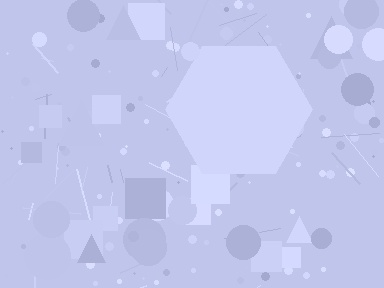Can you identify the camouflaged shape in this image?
The camouflaged shape is a hexagon.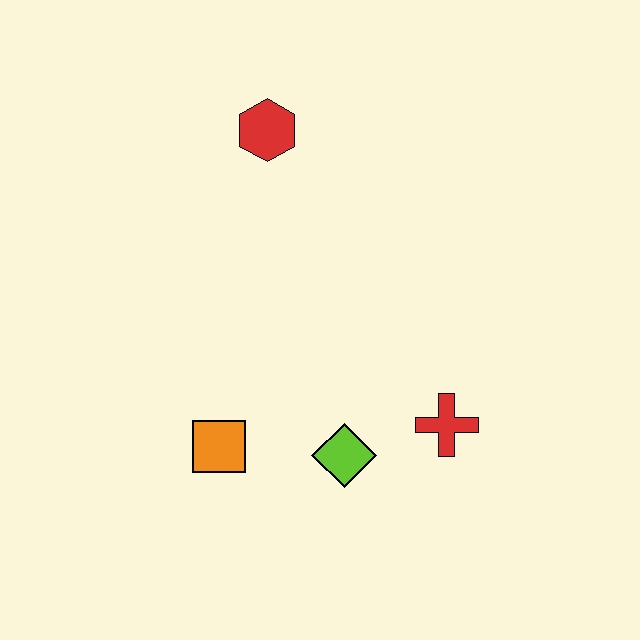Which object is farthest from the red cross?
The red hexagon is farthest from the red cross.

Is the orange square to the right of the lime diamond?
No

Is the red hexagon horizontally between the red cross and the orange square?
Yes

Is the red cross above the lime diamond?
Yes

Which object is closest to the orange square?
The lime diamond is closest to the orange square.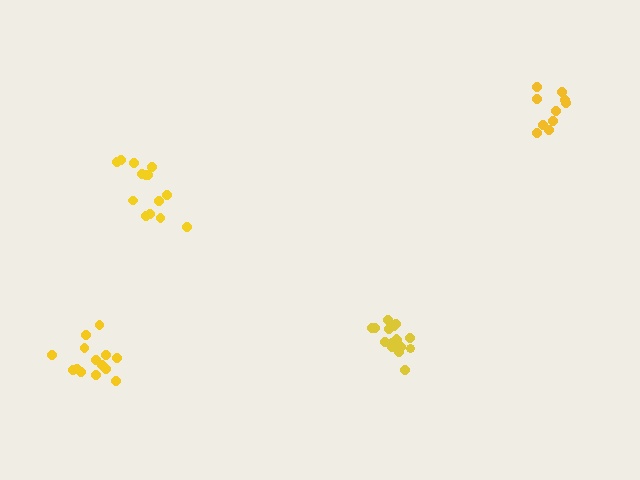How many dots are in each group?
Group 1: 16 dots, Group 2: 14 dots, Group 3: 14 dots, Group 4: 10 dots (54 total).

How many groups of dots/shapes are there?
There are 4 groups.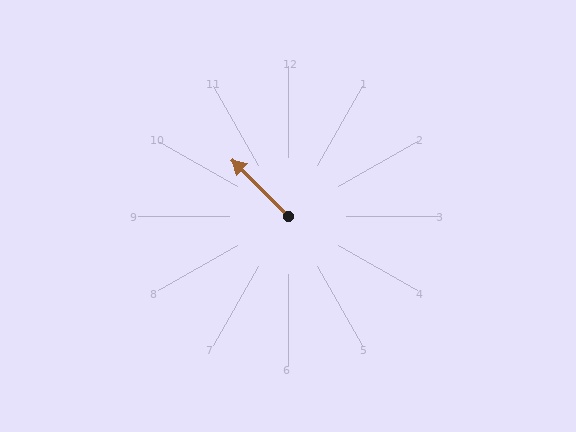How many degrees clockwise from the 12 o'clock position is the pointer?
Approximately 315 degrees.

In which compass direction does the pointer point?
Northwest.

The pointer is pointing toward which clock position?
Roughly 11 o'clock.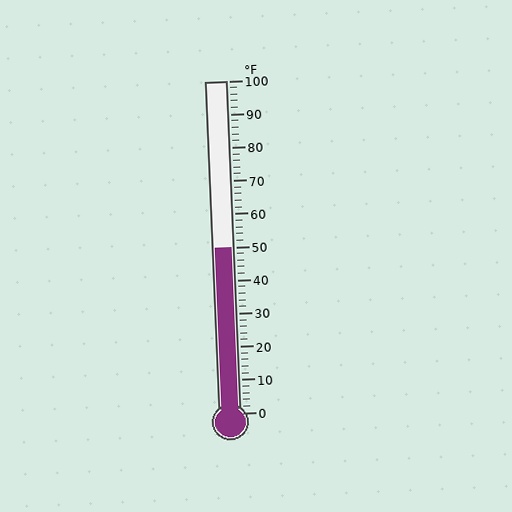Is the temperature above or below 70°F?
The temperature is below 70°F.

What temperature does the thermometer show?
The thermometer shows approximately 50°F.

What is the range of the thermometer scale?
The thermometer scale ranges from 0°F to 100°F.